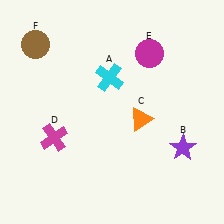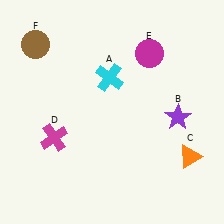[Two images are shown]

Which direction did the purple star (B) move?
The purple star (B) moved up.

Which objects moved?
The objects that moved are: the purple star (B), the orange triangle (C).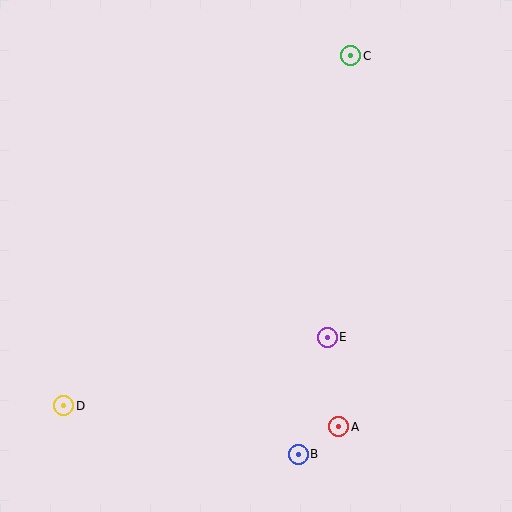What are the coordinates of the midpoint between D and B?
The midpoint between D and B is at (181, 430).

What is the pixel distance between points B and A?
The distance between B and A is 49 pixels.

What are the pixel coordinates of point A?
Point A is at (339, 427).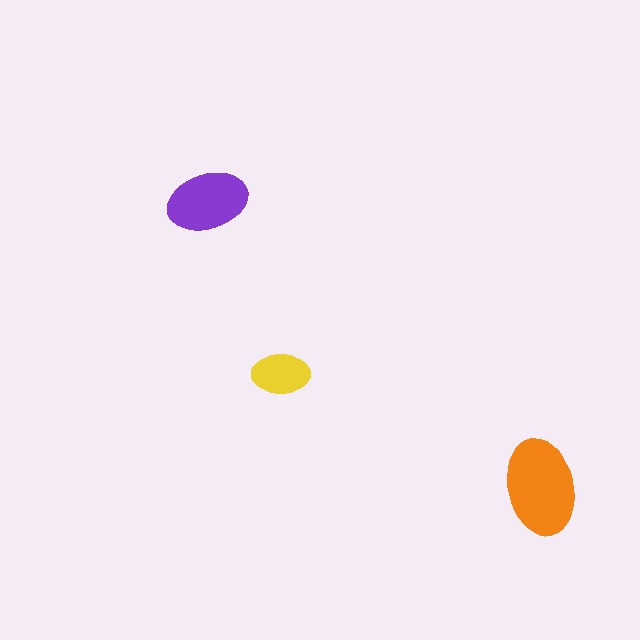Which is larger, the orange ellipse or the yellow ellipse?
The orange one.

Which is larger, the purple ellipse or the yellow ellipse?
The purple one.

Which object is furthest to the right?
The orange ellipse is rightmost.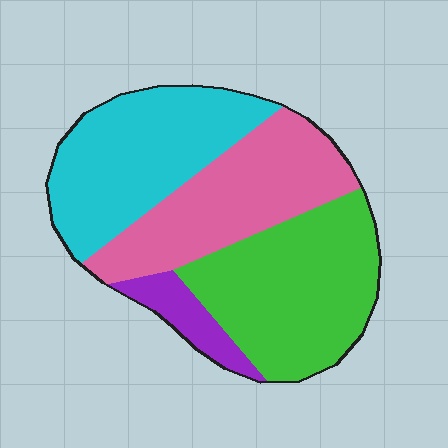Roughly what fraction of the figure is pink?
Pink covers around 30% of the figure.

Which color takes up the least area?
Purple, at roughly 5%.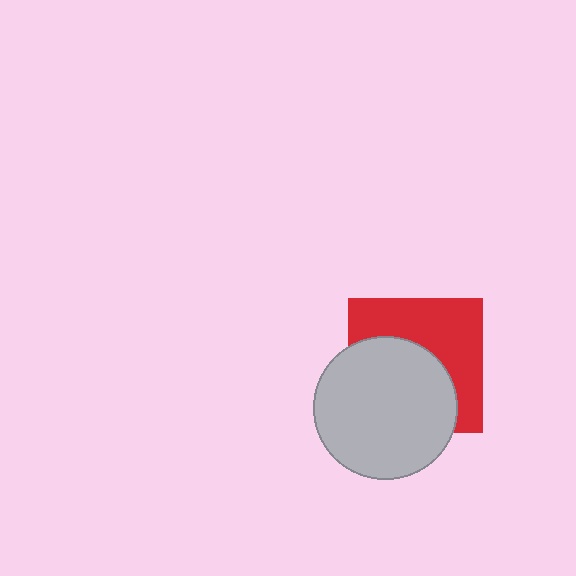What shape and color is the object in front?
The object in front is a light gray circle.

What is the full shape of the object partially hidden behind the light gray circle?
The partially hidden object is a red square.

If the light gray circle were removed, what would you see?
You would see the complete red square.